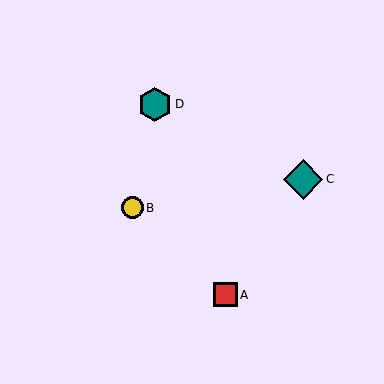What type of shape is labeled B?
Shape B is a yellow circle.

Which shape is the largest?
The teal diamond (labeled C) is the largest.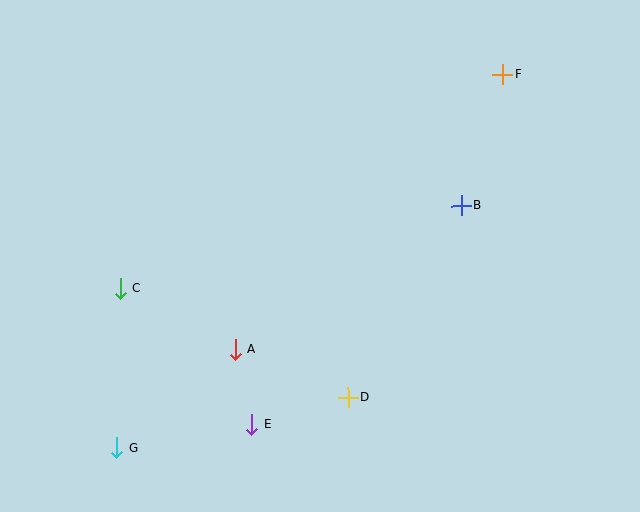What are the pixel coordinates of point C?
Point C is at (120, 288).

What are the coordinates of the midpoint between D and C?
The midpoint between D and C is at (234, 343).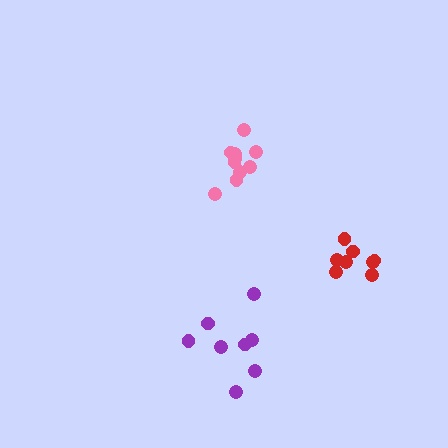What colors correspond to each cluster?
The clusters are colored: purple, pink, red.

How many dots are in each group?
Group 1: 8 dots, Group 2: 10 dots, Group 3: 8 dots (26 total).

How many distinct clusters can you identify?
There are 3 distinct clusters.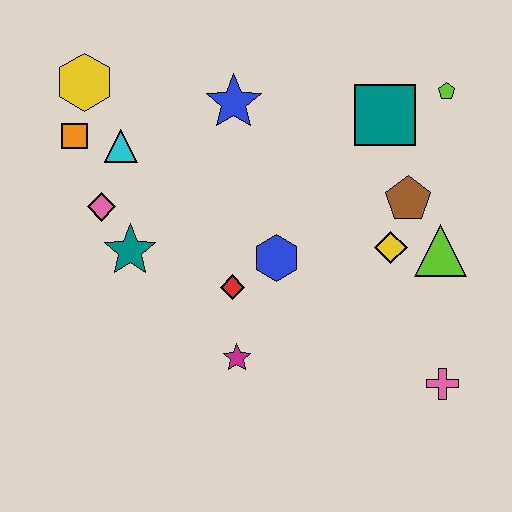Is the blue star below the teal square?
No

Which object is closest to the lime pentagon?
The teal square is closest to the lime pentagon.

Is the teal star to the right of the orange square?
Yes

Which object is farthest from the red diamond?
The lime pentagon is farthest from the red diamond.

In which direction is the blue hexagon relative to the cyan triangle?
The blue hexagon is to the right of the cyan triangle.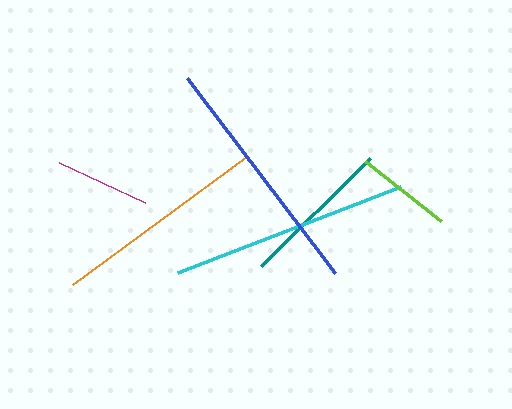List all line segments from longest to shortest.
From longest to shortest: blue, cyan, orange, teal, lime, magenta.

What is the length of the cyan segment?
The cyan segment is approximately 239 pixels long.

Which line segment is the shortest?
The magenta line is the shortest at approximately 94 pixels.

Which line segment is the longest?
The blue line is the longest at approximately 244 pixels.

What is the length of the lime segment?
The lime segment is approximately 98 pixels long.